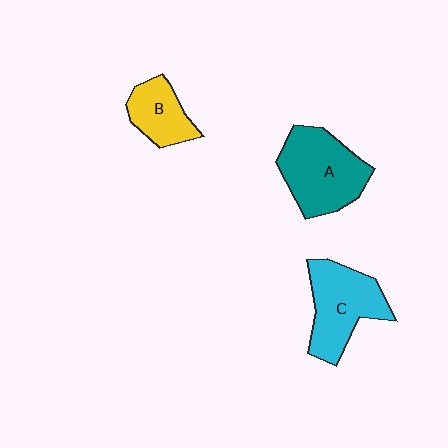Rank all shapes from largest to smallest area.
From largest to smallest: A (teal), C (cyan), B (yellow).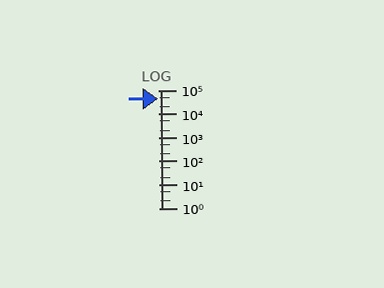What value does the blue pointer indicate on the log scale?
The pointer indicates approximately 43000.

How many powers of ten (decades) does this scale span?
The scale spans 5 decades, from 1 to 100000.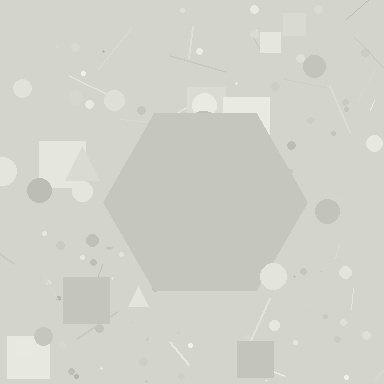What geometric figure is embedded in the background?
A hexagon is embedded in the background.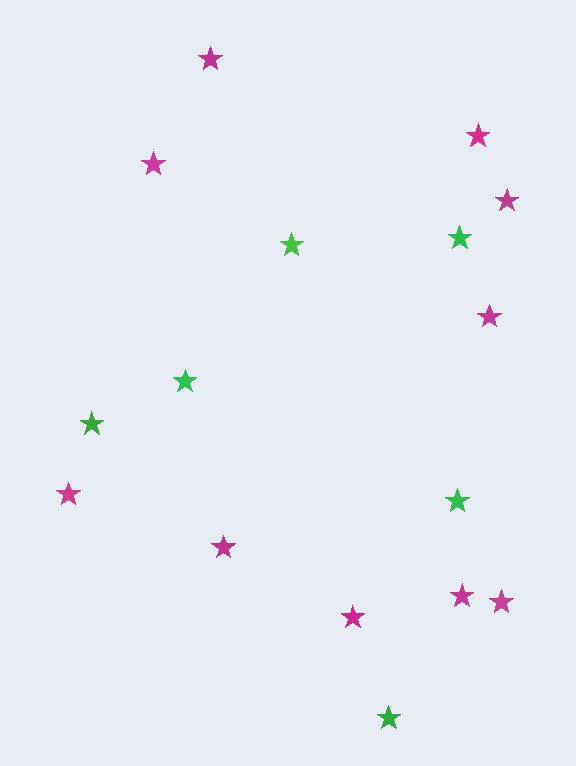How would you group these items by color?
There are 2 groups: one group of magenta stars (10) and one group of green stars (6).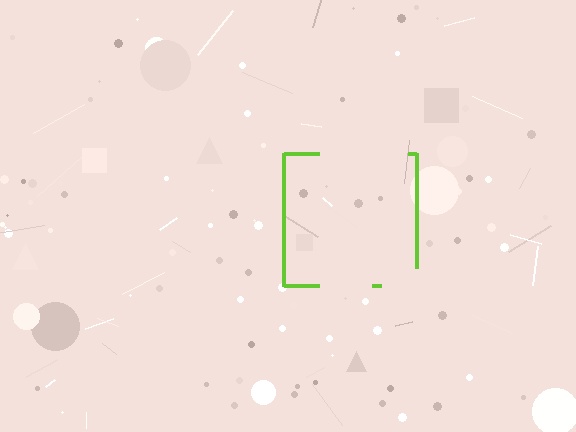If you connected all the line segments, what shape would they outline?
They would outline a square.